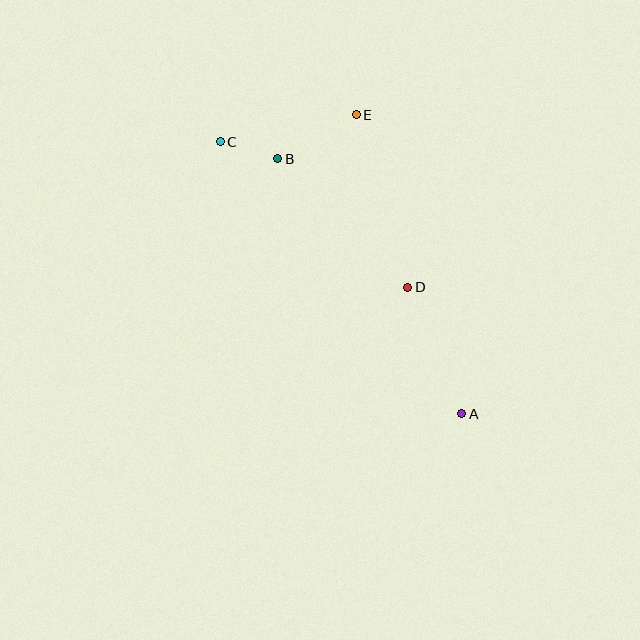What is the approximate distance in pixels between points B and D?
The distance between B and D is approximately 183 pixels.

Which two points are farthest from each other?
Points A and C are farthest from each other.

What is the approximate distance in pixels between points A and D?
The distance between A and D is approximately 138 pixels.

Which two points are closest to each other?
Points B and C are closest to each other.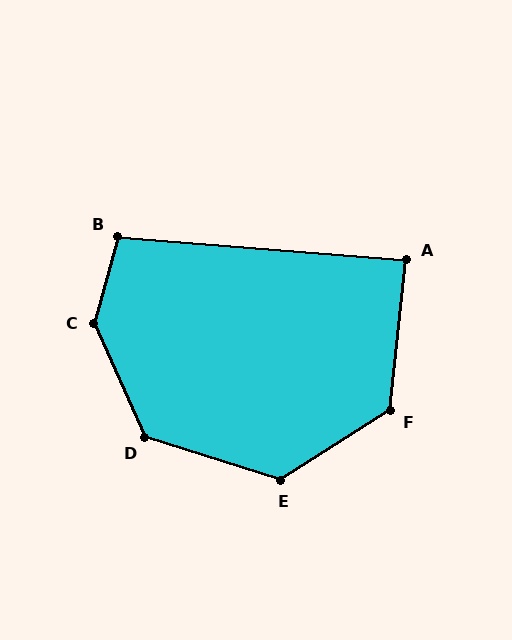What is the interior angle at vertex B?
Approximately 100 degrees (obtuse).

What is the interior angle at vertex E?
Approximately 130 degrees (obtuse).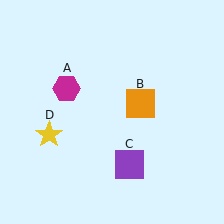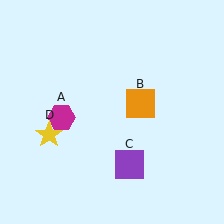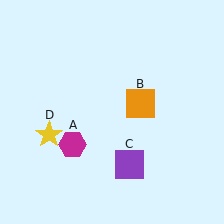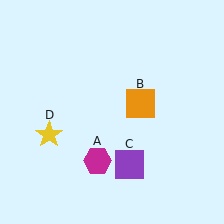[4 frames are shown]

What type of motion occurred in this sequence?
The magenta hexagon (object A) rotated counterclockwise around the center of the scene.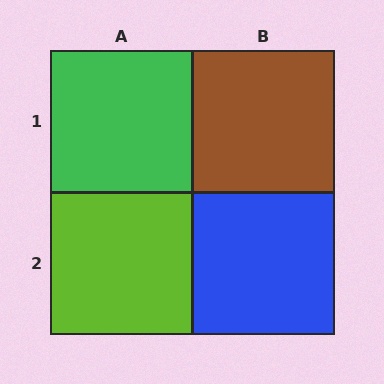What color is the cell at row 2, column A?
Lime.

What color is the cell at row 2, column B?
Blue.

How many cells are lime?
1 cell is lime.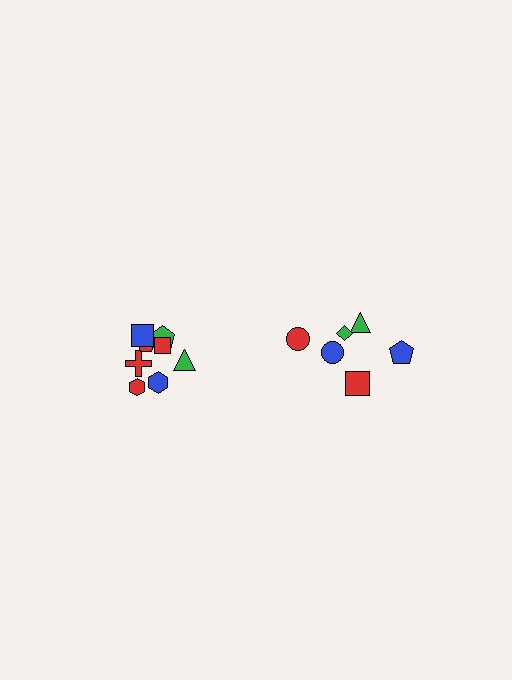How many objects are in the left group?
There are 8 objects.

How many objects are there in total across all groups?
There are 14 objects.